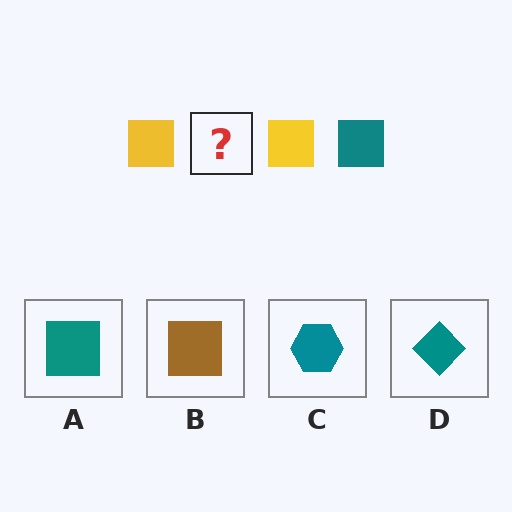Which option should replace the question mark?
Option A.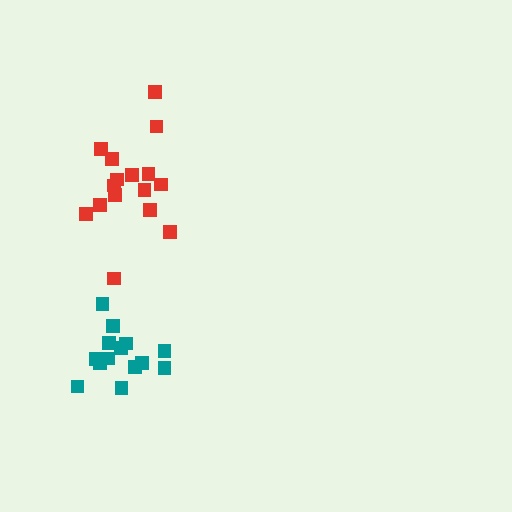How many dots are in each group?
Group 1: 14 dots, Group 2: 16 dots (30 total).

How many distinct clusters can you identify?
There are 2 distinct clusters.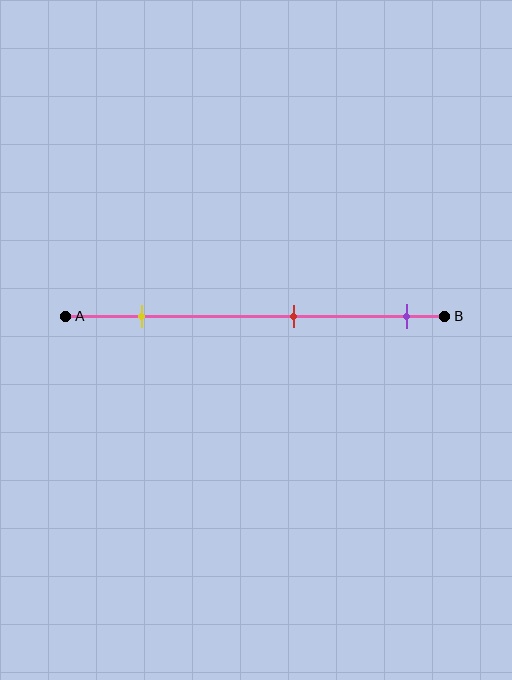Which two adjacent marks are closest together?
The red and purple marks are the closest adjacent pair.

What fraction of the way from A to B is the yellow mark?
The yellow mark is approximately 20% (0.2) of the way from A to B.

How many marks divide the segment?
There are 3 marks dividing the segment.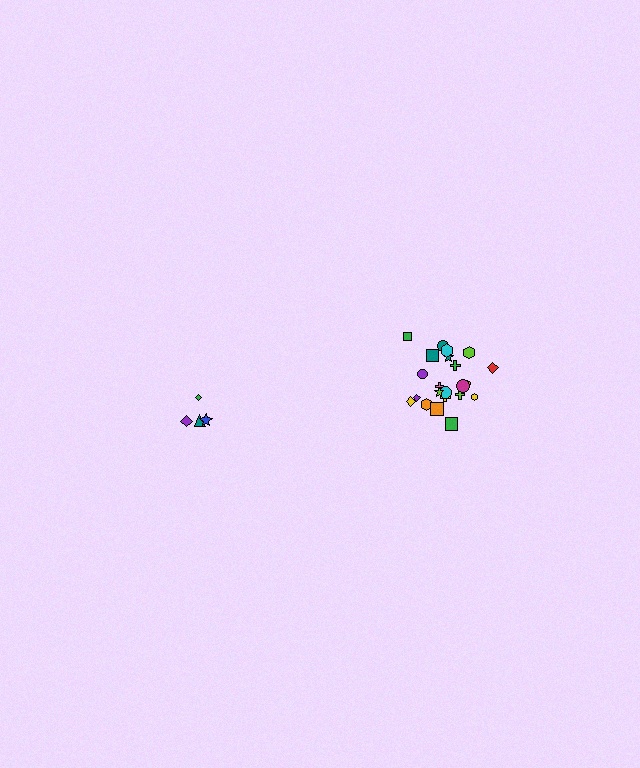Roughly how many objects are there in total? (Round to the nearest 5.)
Roughly 25 objects in total.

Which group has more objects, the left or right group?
The right group.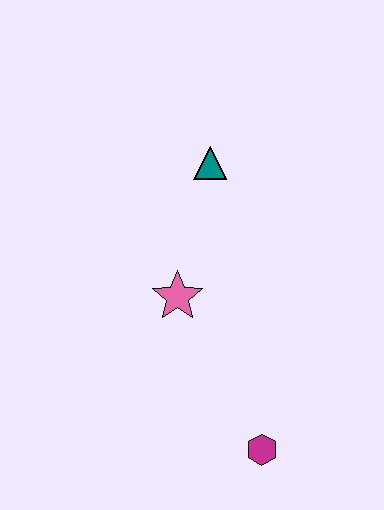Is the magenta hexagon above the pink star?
No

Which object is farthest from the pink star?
The magenta hexagon is farthest from the pink star.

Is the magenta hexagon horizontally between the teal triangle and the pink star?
No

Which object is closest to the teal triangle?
The pink star is closest to the teal triangle.